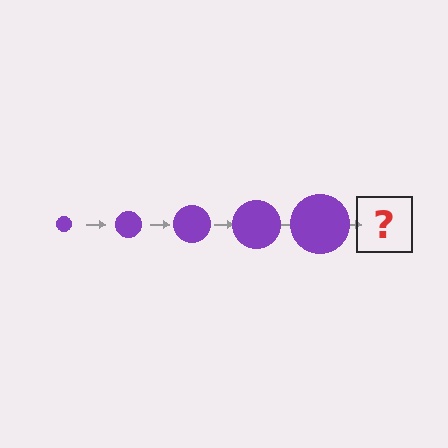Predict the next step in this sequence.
The next step is a purple circle, larger than the previous one.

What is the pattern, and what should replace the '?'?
The pattern is that the circle gets progressively larger each step. The '?' should be a purple circle, larger than the previous one.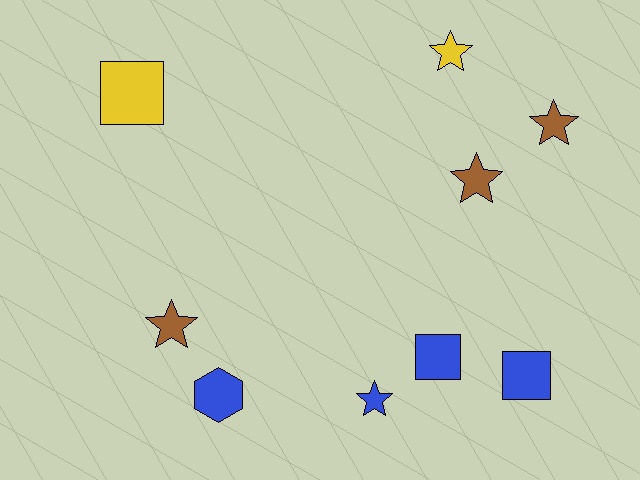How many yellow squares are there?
There is 1 yellow square.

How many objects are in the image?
There are 9 objects.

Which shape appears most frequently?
Star, with 5 objects.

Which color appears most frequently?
Blue, with 4 objects.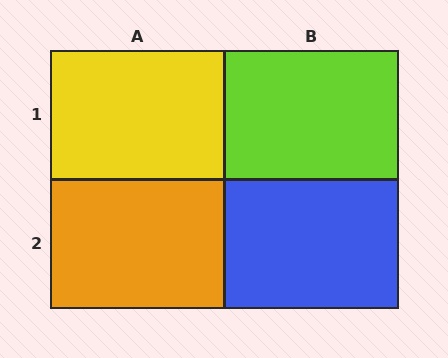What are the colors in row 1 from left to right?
Yellow, lime.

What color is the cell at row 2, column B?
Blue.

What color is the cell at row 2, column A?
Orange.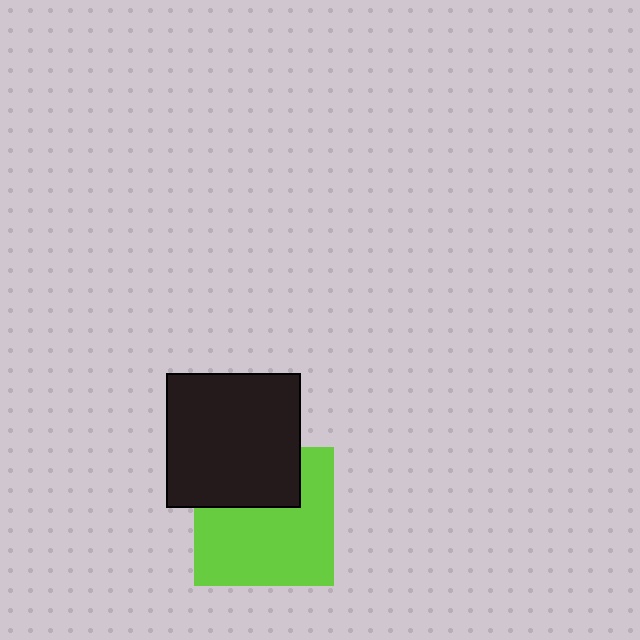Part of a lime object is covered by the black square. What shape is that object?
It is a square.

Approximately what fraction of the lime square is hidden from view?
Roughly 34% of the lime square is hidden behind the black square.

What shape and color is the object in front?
The object in front is a black square.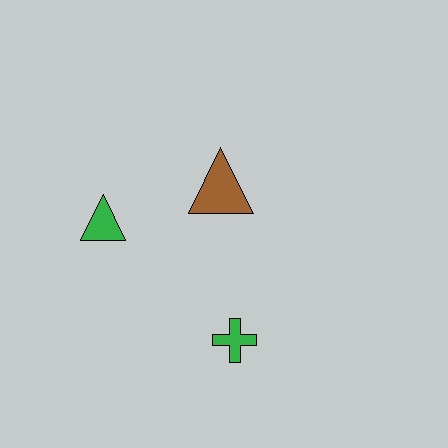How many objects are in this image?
There are 3 objects.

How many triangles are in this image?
There are 2 triangles.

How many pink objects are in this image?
There are no pink objects.